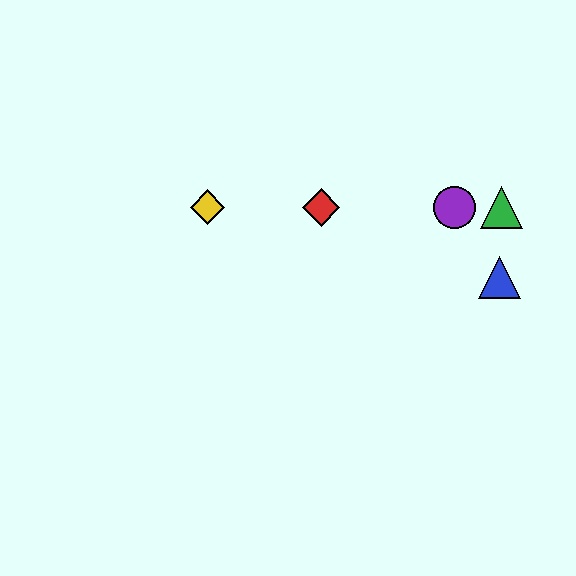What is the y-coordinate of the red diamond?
The red diamond is at y≈207.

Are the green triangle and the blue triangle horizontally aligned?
No, the green triangle is at y≈207 and the blue triangle is at y≈277.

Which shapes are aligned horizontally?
The red diamond, the green triangle, the yellow diamond, the purple circle are aligned horizontally.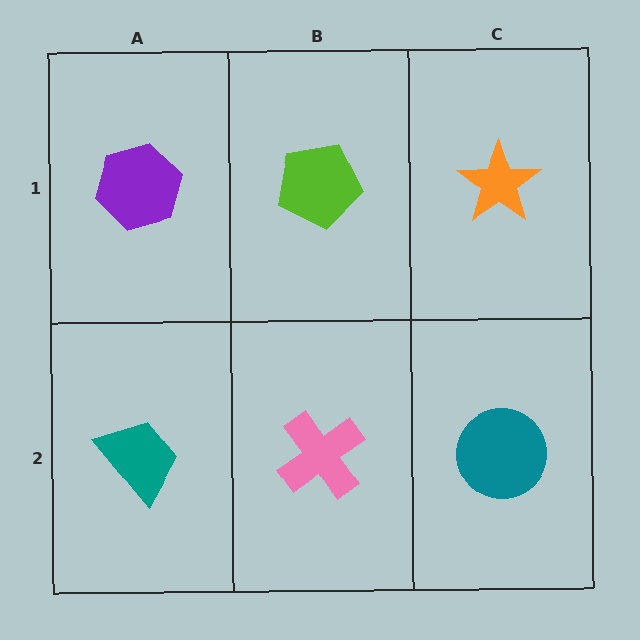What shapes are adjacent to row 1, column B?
A pink cross (row 2, column B), a purple hexagon (row 1, column A), an orange star (row 1, column C).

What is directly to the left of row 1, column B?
A purple hexagon.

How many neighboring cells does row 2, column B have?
3.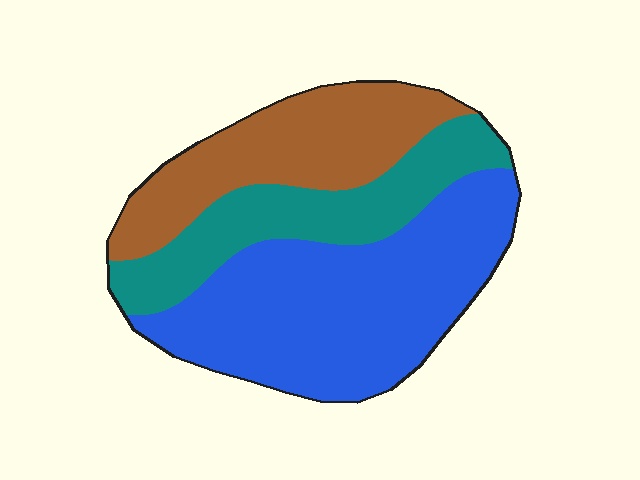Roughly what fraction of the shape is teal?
Teal takes up less than a quarter of the shape.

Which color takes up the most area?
Blue, at roughly 50%.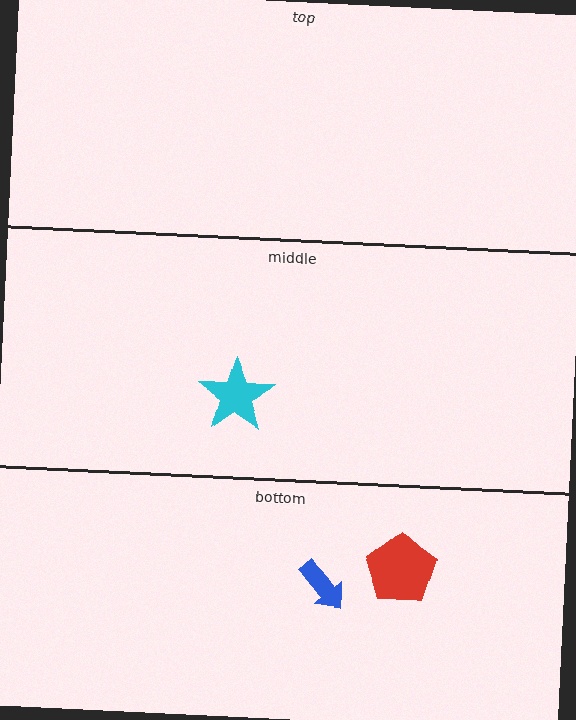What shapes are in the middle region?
The cyan star.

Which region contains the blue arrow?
The bottom region.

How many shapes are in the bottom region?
2.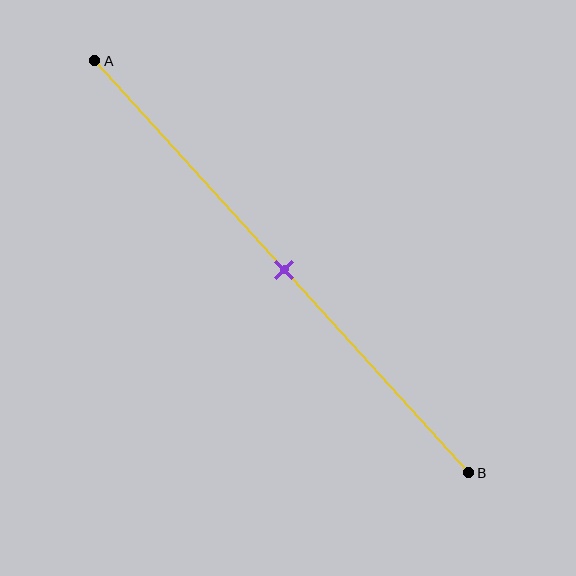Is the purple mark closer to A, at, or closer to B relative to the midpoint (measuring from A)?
The purple mark is approximately at the midpoint of segment AB.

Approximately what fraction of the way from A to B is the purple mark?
The purple mark is approximately 50% of the way from A to B.